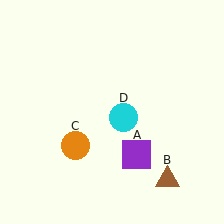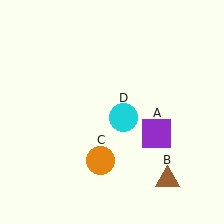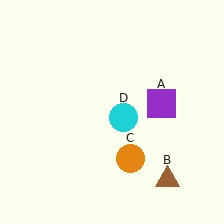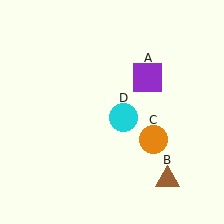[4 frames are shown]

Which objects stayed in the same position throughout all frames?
Brown triangle (object B) and cyan circle (object D) remained stationary.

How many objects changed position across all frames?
2 objects changed position: purple square (object A), orange circle (object C).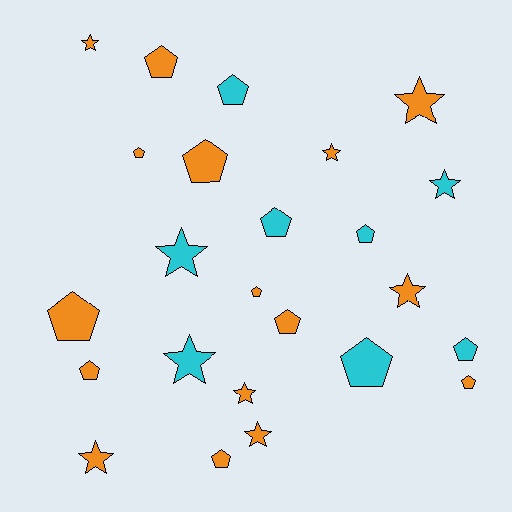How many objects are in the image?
There are 24 objects.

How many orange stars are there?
There are 7 orange stars.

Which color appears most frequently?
Orange, with 16 objects.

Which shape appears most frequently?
Pentagon, with 14 objects.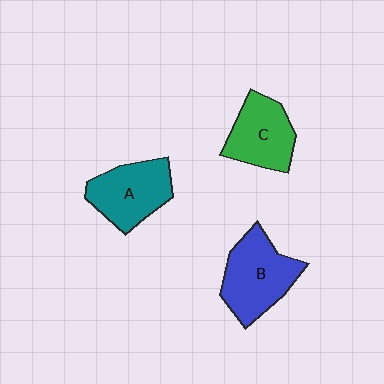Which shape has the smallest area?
Shape C (green).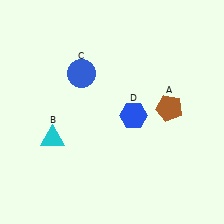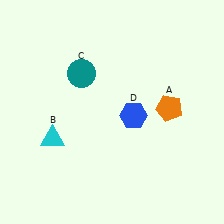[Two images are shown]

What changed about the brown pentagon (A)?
In Image 1, A is brown. In Image 2, it changed to orange.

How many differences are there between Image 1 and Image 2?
There are 2 differences between the two images.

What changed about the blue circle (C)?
In Image 1, C is blue. In Image 2, it changed to teal.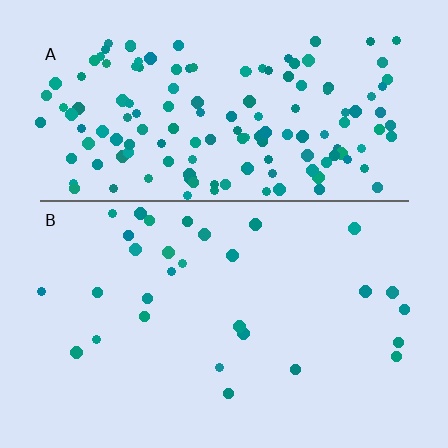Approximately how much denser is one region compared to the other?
Approximately 5.1× — region A over region B.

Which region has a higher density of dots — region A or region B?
A (the top).